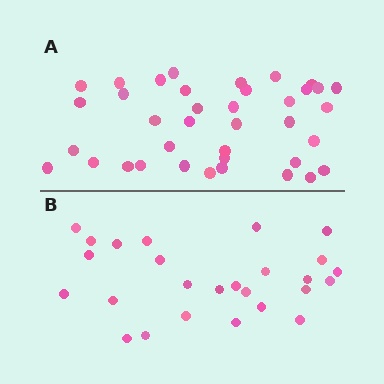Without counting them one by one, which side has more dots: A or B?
Region A (the top region) has more dots.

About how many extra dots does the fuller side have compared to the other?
Region A has roughly 12 or so more dots than region B.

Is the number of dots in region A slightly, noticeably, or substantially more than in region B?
Region A has substantially more. The ratio is roughly 1.5 to 1.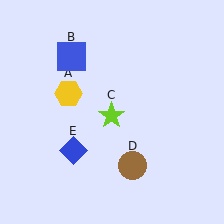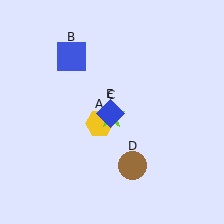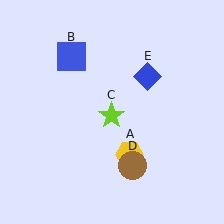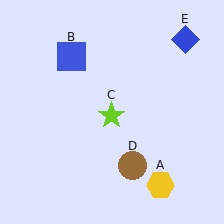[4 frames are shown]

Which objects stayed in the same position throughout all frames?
Blue square (object B) and lime star (object C) and brown circle (object D) remained stationary.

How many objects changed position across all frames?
2 objects changed position: yellow hexagon (object A), blue diamond (object E).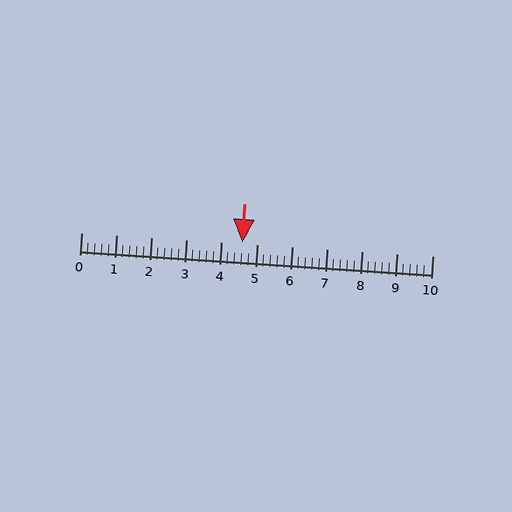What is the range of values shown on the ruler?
The ruler shows values from 0 to 10.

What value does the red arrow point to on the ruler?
The red arrow points to approximately 4.6.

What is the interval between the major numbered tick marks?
The major tick marks are spaced 1 units apart.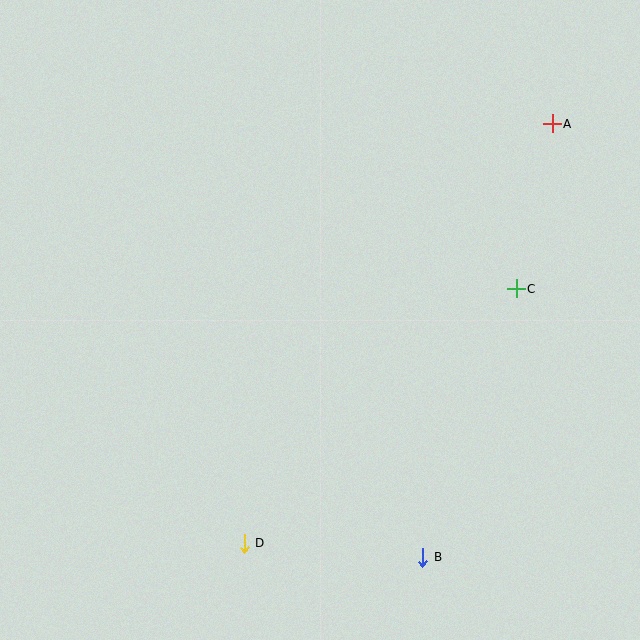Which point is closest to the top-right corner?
Point A is closest to the top-right corner.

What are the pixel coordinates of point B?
Point B is at (423, 557).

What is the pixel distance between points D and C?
The distance between D and C is 373 pixels.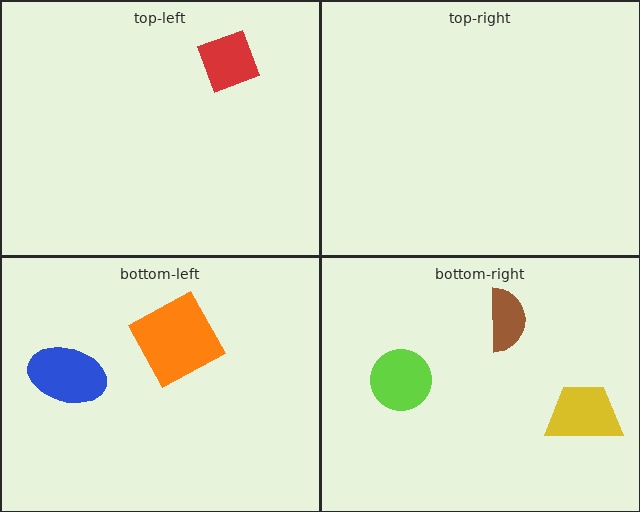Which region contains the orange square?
The bottom-left region.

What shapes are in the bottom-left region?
The blue ellipse, the orange square.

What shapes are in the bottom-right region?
The brown semicircle, the lime circle, the yellow trapezoid.